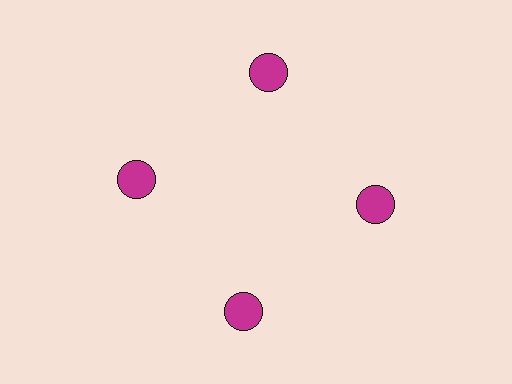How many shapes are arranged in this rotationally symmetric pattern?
There are 4 shapes, arranged in 4 groups of 1.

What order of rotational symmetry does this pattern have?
This pattern has 4-fold rotational symmetry.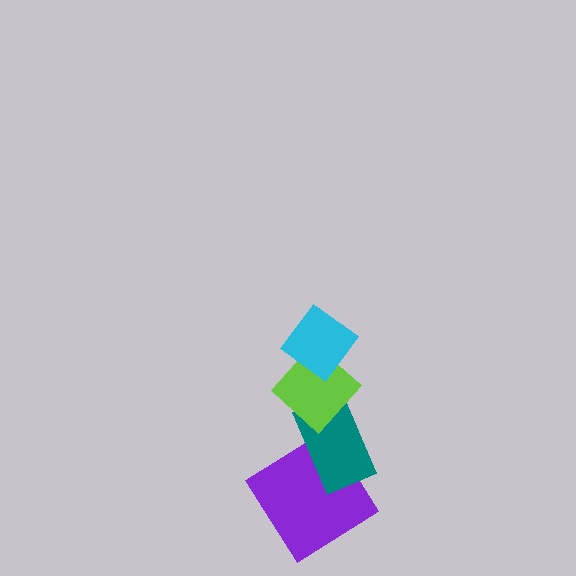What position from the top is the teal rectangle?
The teal rectangle is 3rd from the top.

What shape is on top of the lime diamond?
The cyan diamond is on top of the lime diamond.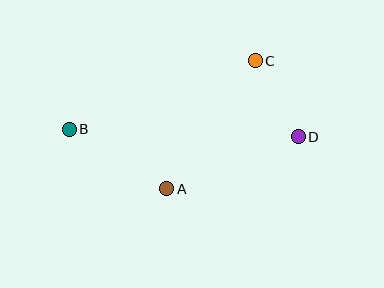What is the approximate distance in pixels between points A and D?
The distance between A and D is approximately 141 pixels.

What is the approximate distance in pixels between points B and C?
The distance between B and C is approximately 198 pixels.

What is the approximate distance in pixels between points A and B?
The distance between A and B is approximately 114 pixels.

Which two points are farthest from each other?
Points B and D are farthest from each other.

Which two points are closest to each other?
Points C and D are closest to each other.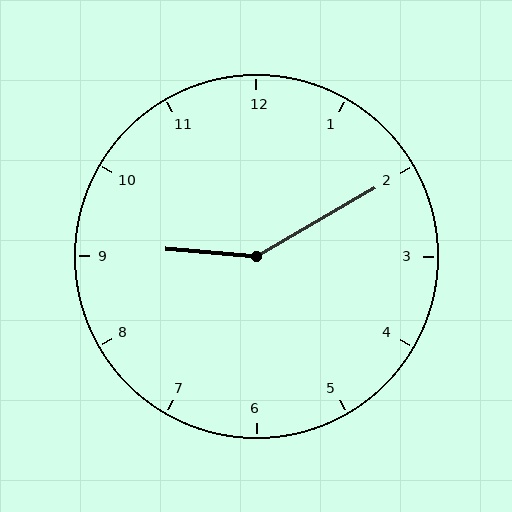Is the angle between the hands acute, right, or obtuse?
It is obtuse.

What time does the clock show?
9:10.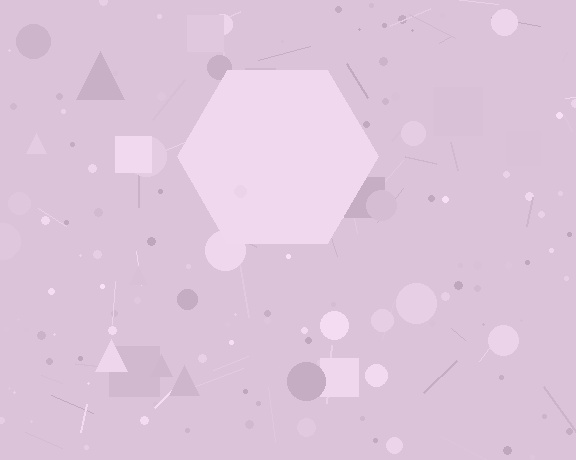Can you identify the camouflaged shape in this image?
The camouflaged shape is a hexagon.